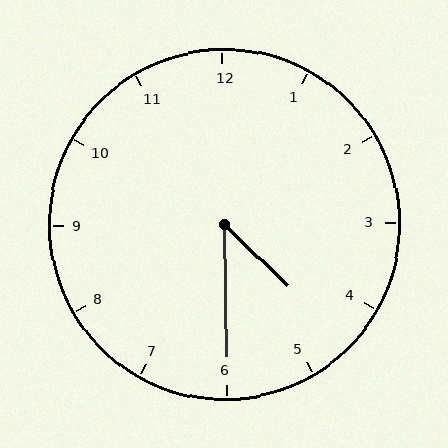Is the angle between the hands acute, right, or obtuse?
It is acute.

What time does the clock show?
4:30.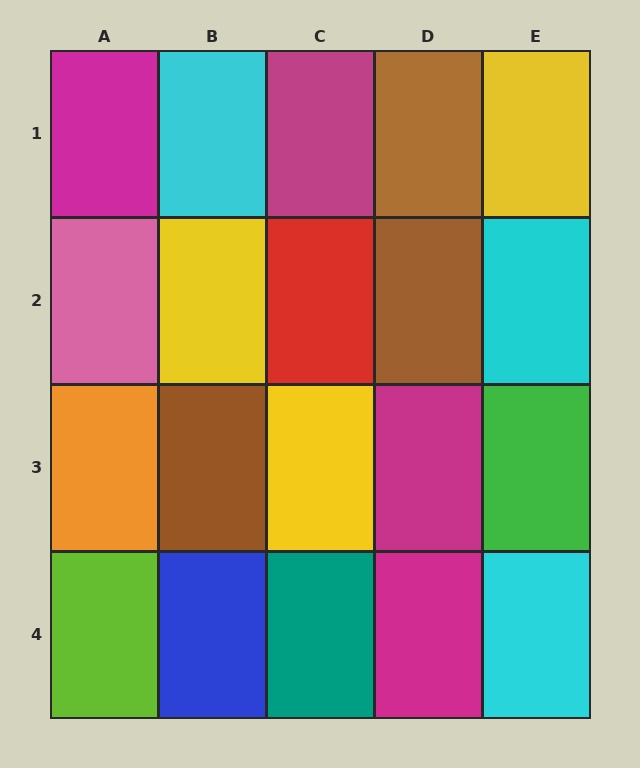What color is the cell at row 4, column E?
Cyan.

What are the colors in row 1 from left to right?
Magenta, cyan, magenta, brown, yellow.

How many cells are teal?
1 cell is teal.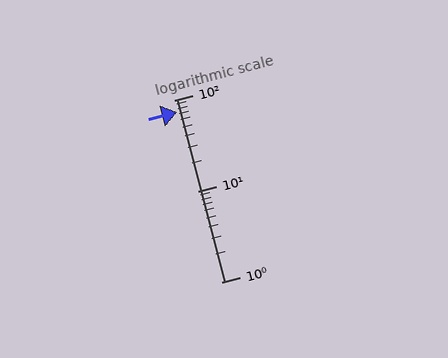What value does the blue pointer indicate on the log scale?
The pointer indicates approximately 73.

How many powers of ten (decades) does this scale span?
The scale spans 2 decades, from 1 to 100.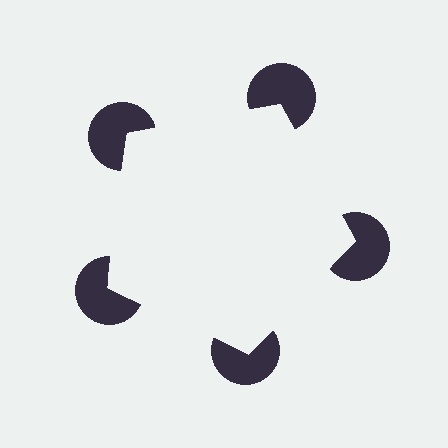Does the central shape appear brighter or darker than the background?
It typically appears slightly brighter than the background, even though no actual brightness change is drawn.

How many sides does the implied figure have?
5 sides.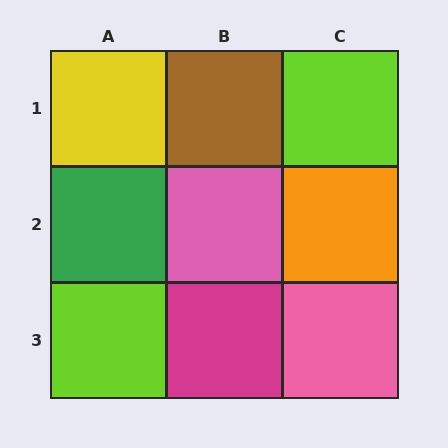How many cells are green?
1 cell is green.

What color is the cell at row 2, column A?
Green.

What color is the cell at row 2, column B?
Pink.